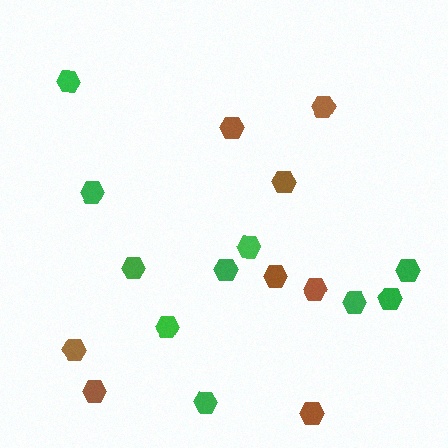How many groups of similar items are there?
There are 2 groups: one group of green hexagons (10) and one group of brown hexagons (8).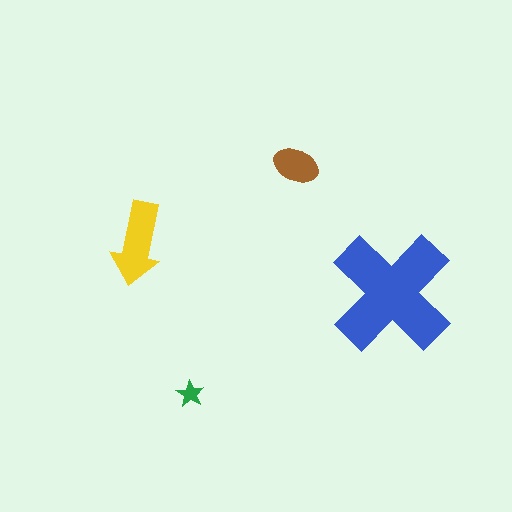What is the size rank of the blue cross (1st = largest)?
1st.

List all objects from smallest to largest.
The green star, the brown ellipse, the yellow arrow, the blue cross.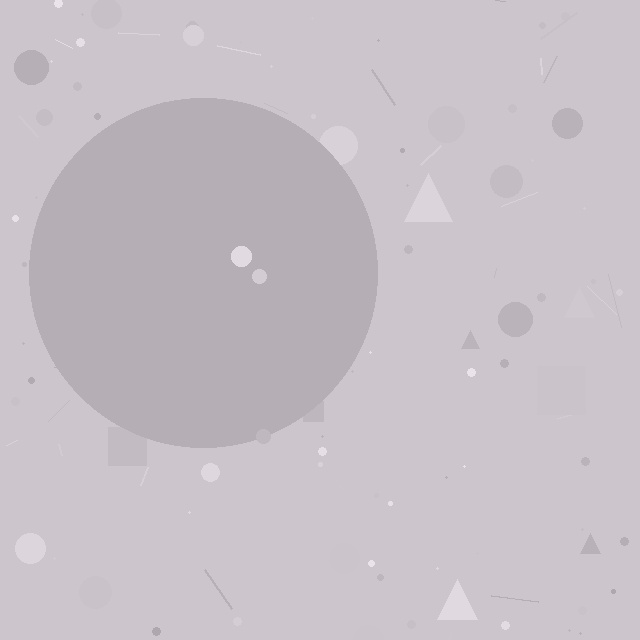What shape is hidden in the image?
A circle is hidden in the image.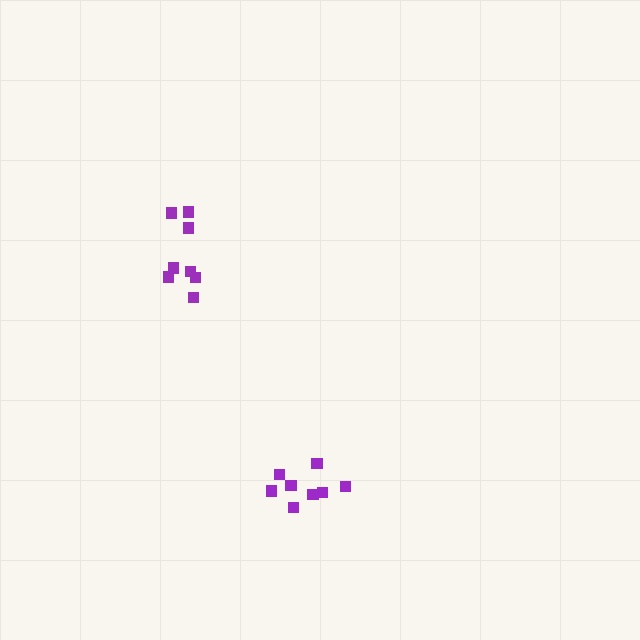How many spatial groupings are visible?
There are 2 spatial groupings.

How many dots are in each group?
Group 1: 8 dots, Group 2: 8 dots (16 total).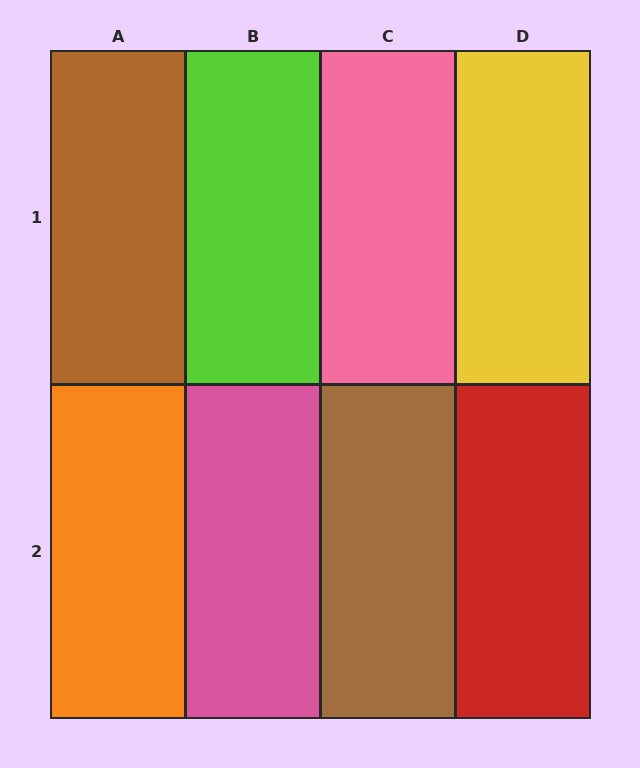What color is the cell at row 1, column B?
Lime.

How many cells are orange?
1 cell is orange.